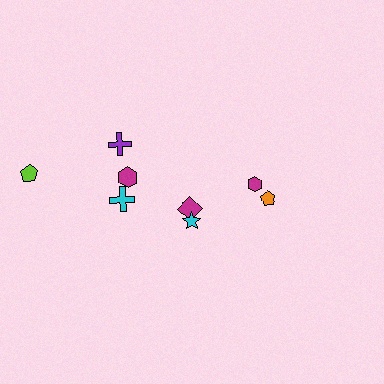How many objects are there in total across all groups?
There are 8 objects.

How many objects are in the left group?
There are 5 objects.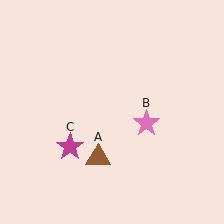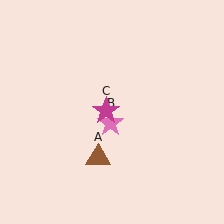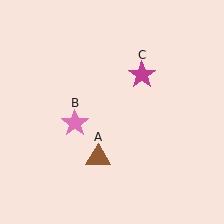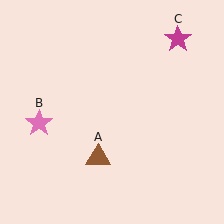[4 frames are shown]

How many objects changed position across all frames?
2 objects changed position: pink star (object B), magenta star (object C).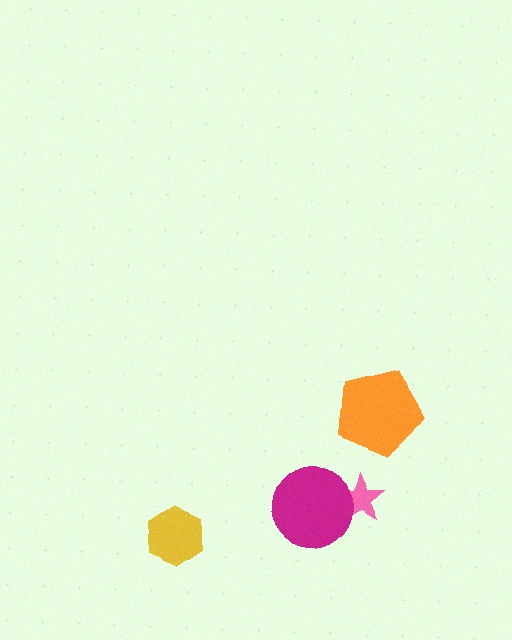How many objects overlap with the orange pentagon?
0 objects overlap with the orange pentagon.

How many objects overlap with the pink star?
1 object overlaps with the pink star.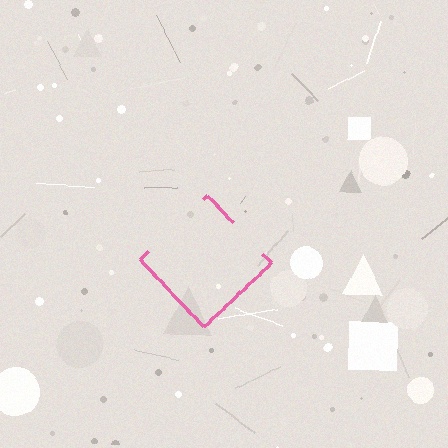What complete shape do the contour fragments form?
The contour fragments form a diamond.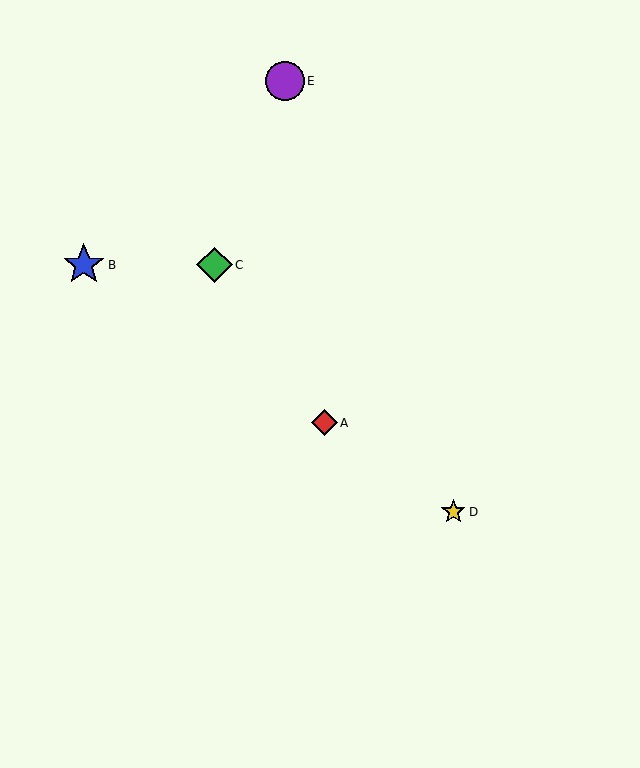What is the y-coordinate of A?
Object A is at y≈423.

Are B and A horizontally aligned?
No, B is at y≈265 and A is at y≈423.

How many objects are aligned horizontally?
2 objects (B, C) are aligned horizontally.